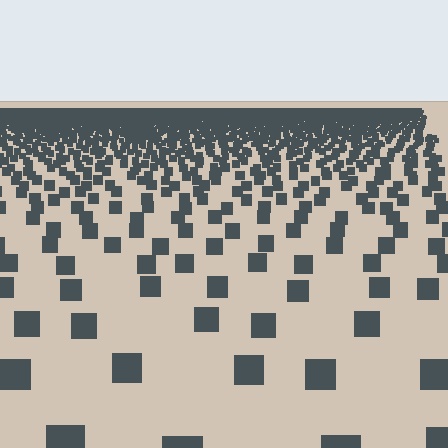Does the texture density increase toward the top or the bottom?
Density increases toward the top.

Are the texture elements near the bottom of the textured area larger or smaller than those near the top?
Larger. Near the bottom, elements are closer to the viewer and appear at a bigger on-screen size.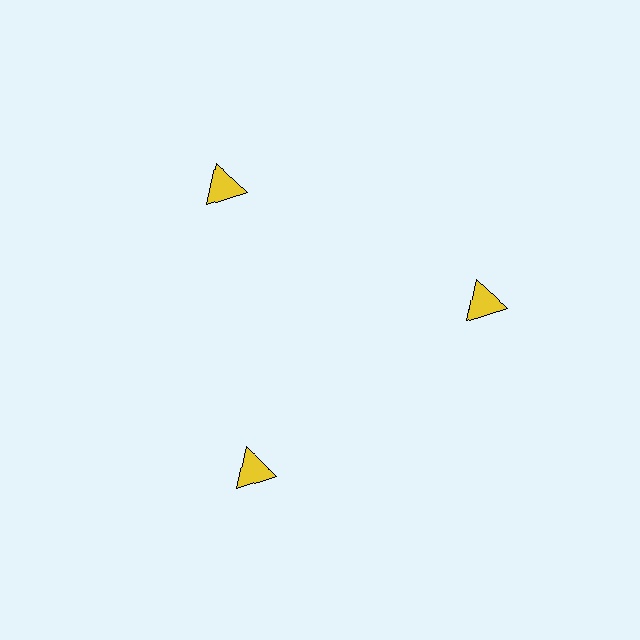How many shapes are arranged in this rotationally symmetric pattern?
There are 3 shapes, arranged in 3 groups of 1.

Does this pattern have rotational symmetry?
Yes, this pattern has 3-fold rotational symmetry. It looks the same after rotating 120 degrees around the center.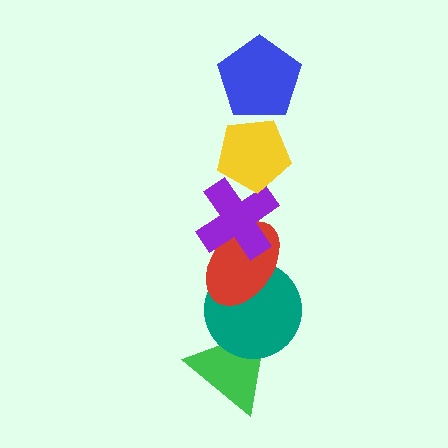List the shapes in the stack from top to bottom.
From top to bottom: the blue pentagon, the yellow pentagon, the purple cross, the red ellipse, the teal circle, the green triangle.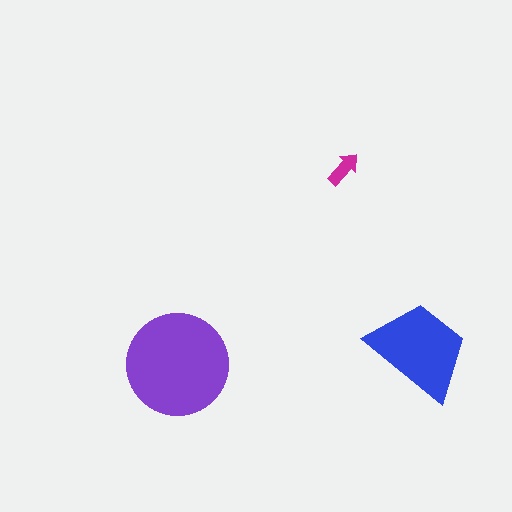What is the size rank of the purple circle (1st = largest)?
1st.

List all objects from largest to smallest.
The purple circle, the blue trapezoid, the magenta arrow.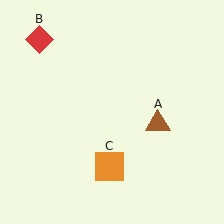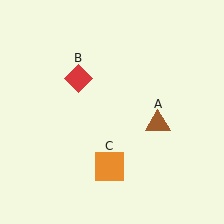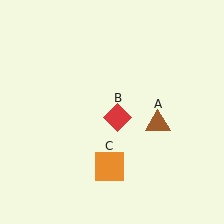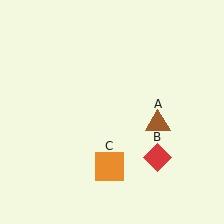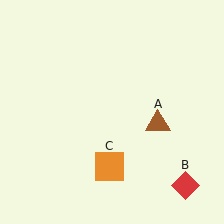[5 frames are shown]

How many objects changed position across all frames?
1 object changed position: red diamond (object B).